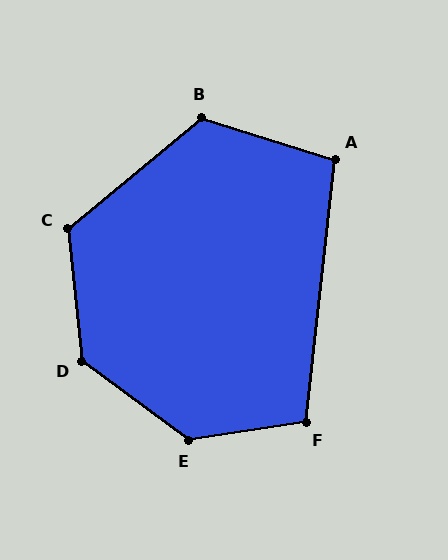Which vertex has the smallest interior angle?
A, at approximately 101 degrees.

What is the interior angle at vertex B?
Approximately 123 degrees (obtuse).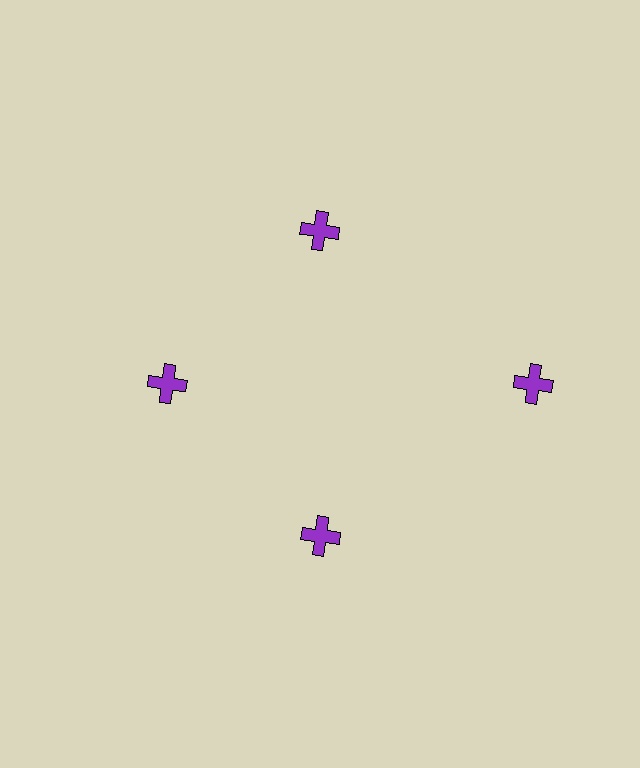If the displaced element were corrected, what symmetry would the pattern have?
It would have 4-fold rotational symmetry — the pattern would map onto itself every 90 degrees.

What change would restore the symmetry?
The symmetry would be restored by moving it inward, back onto the ring so that all 4 crosses sit at equal angles and equal distance from the center.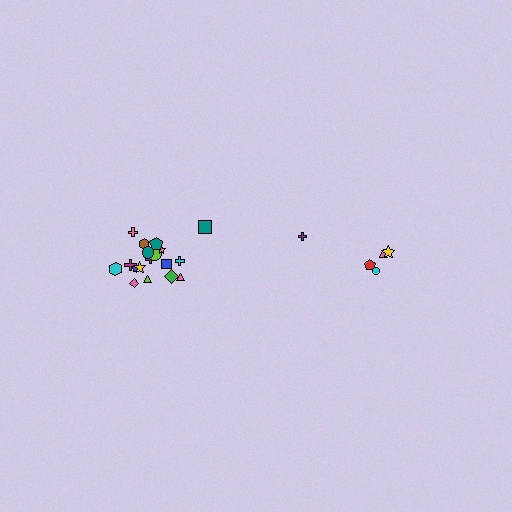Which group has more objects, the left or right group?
The left group.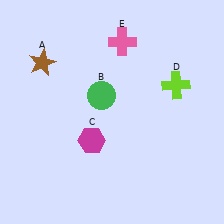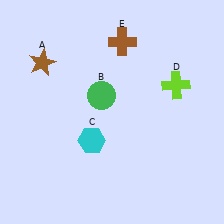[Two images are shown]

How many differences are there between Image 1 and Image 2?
There are 2 differences between the two images.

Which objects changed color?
C changed from magenta to cyan. E changed from pink to brown.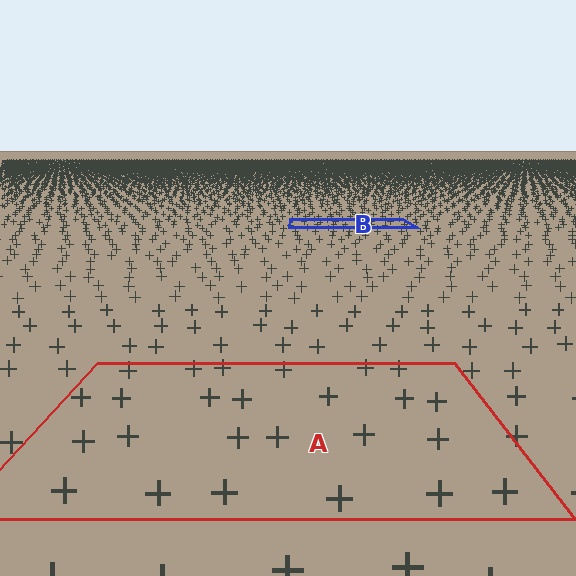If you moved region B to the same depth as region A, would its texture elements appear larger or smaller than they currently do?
They would appear larger. At a closer depth, the same texture elements are projected at a bigger on-screen size.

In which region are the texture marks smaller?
The texture marks are smaller in region B, because it is farther away.